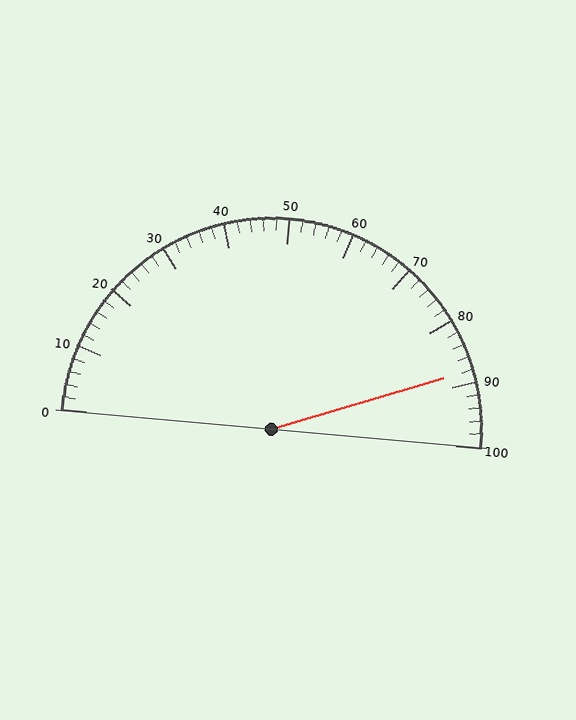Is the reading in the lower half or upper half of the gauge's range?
The reading is in the upper half of the range (0 to 100).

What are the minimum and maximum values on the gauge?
The gauge ranges from 0 to 100.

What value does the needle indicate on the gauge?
The needle indicates approximately 88.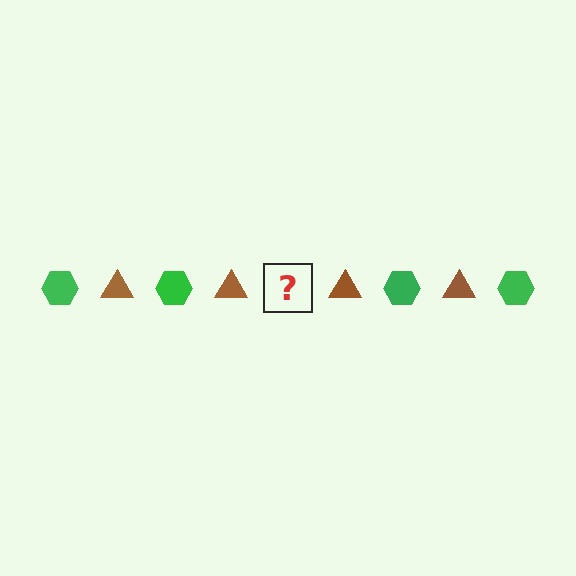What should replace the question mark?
The question mark should be replaced with a green hexagon.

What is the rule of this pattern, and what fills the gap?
The rule is that the pattern alternates between green hexagon and brown triangle. The gap should be filled with a green hexagon.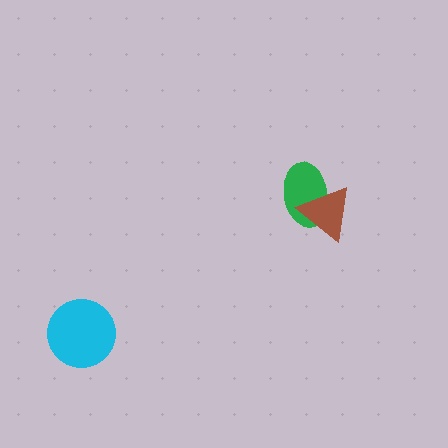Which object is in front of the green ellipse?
The brown triangle is in front of the green ellipse.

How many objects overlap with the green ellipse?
1 object overlaps with the green ellipse.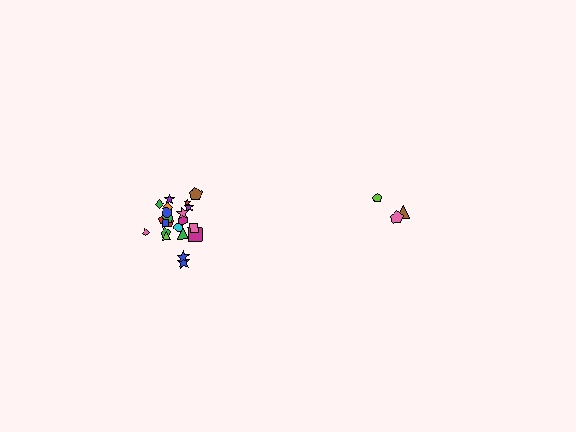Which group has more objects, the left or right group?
The left group.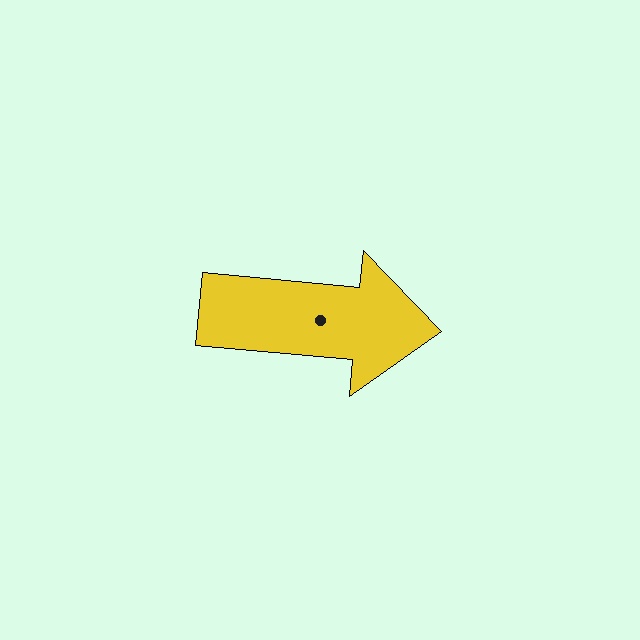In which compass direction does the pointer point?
East.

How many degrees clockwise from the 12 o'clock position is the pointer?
Approximately 95 degrees.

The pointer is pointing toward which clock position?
Roughly 3 o'clock.